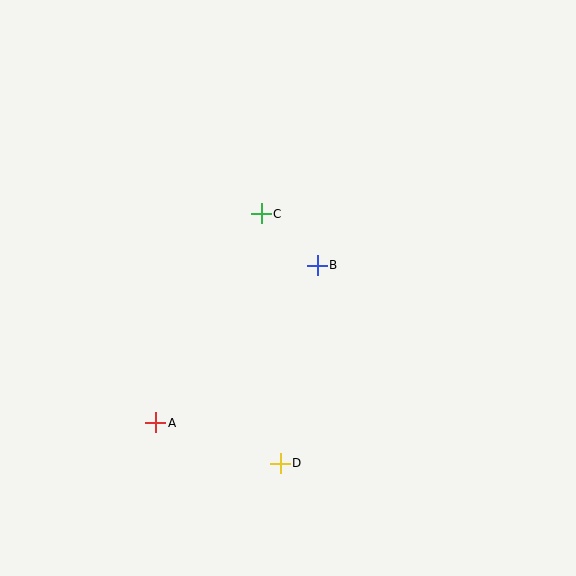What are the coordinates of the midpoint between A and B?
The midpoint between A and B is at (237, 344).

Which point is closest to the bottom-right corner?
Point D is closest to the bottom-right corner.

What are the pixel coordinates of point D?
Point D is at (280, 463).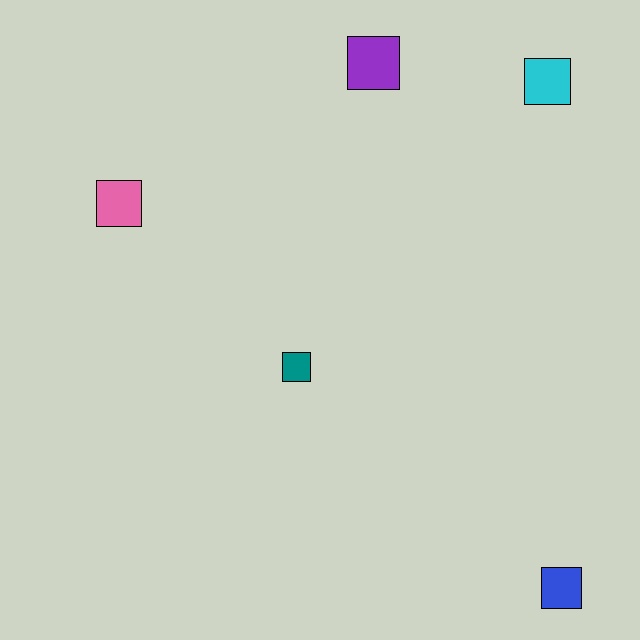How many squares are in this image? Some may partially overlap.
There are 5 squares.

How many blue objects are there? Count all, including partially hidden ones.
There is 1 blue object.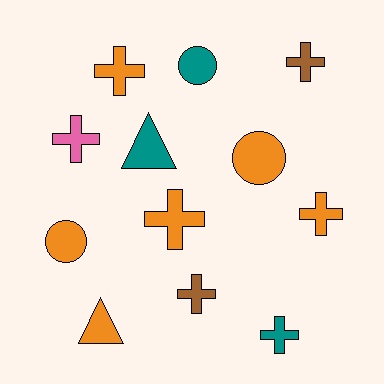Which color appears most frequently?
Orange, with 6 objects.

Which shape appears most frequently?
Cross, with 7 objects.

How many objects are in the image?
There are 12 objects.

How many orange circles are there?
There are 2 orange circles.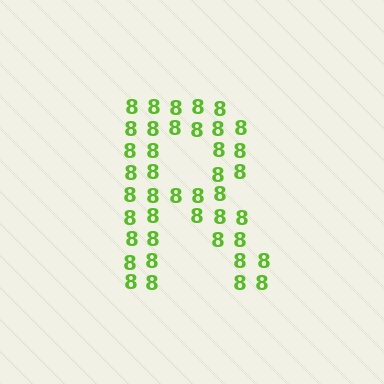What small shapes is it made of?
It is made of small digit 8's.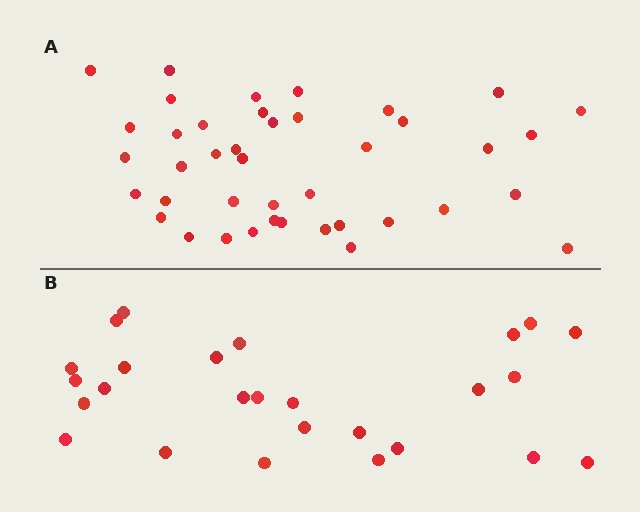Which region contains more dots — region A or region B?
Region A (the top region) has more dots.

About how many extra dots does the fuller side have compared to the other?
Region A has approximately 15 more dots than region B.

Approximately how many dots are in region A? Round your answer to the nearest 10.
About 40 dots. (The exact count is 41, which rounds to 40.)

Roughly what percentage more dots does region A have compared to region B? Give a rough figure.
About 60% more.